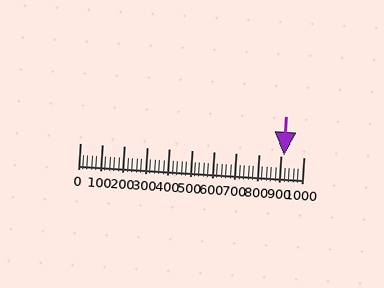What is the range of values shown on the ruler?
The ruler shows values from 0 to 1000.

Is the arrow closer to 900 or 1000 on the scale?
The arrow is closer to 900.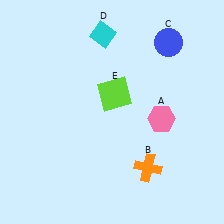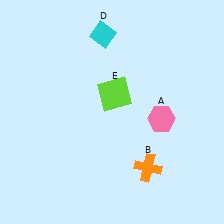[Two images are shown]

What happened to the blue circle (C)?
The blue circle (C) was removed in Image 2. It was in the top-right area of Image 1.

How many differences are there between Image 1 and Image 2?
There is 1 difference between the two images.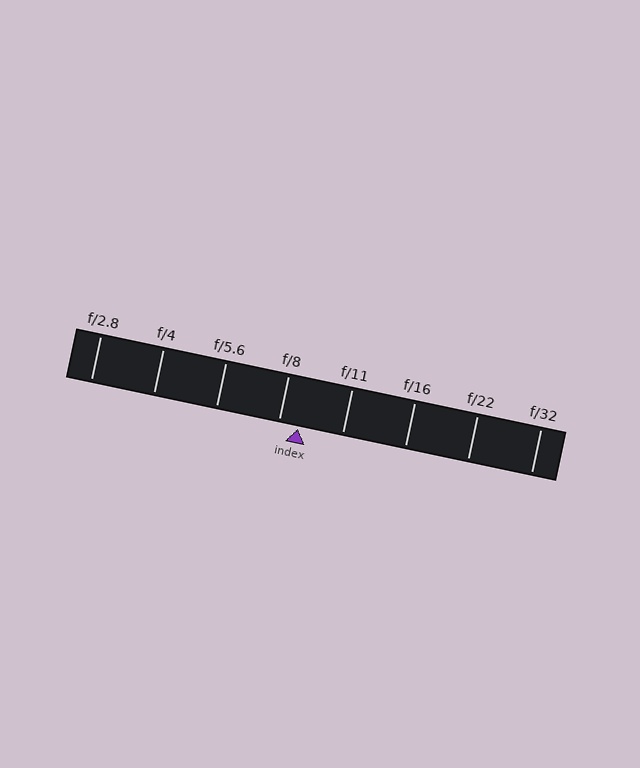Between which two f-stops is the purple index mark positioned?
The index mark is between f/8 and f/11.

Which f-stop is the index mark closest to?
The index mark is closest to f/8.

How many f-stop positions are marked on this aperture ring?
There are 8 f-stop positions marked.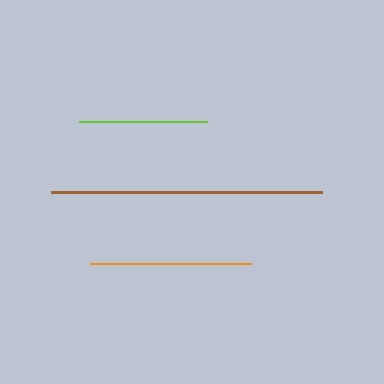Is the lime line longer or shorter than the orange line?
The orange line is longer than the lime line.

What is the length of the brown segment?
The brown segment is approximately 271 pixels long.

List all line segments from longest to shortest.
From longest to shortest: brown, orange, lime.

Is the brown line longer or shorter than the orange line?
The brown line is longer than the orange line.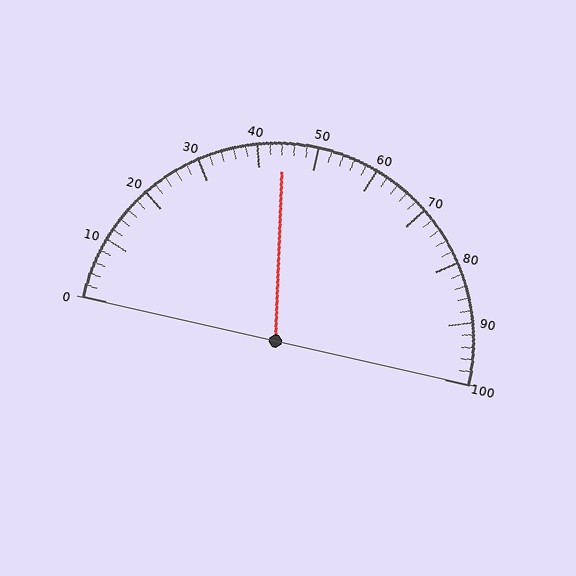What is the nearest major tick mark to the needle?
The nearest major tick mark is 40.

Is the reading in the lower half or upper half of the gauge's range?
The reading is in the lower half of the range (0 to 100).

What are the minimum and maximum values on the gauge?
The gauge ranges from 0 to 100.